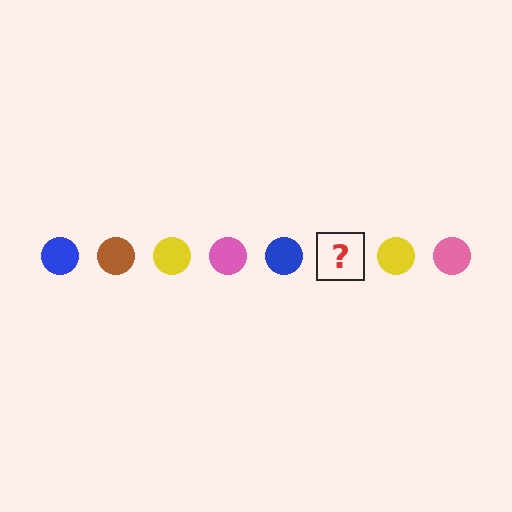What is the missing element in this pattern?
The missing element is a brown circle.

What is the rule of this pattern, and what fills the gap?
The rule is that the pattern cycles through blue, brown, yellow, pink circles. The gap should be filled with a brown circle.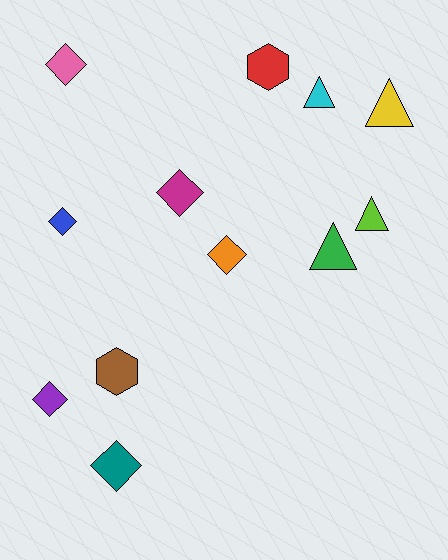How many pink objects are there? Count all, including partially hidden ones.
There is 1 pink object.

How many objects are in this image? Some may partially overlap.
There are 12 objects.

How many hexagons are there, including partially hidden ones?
There are 2 hexagons.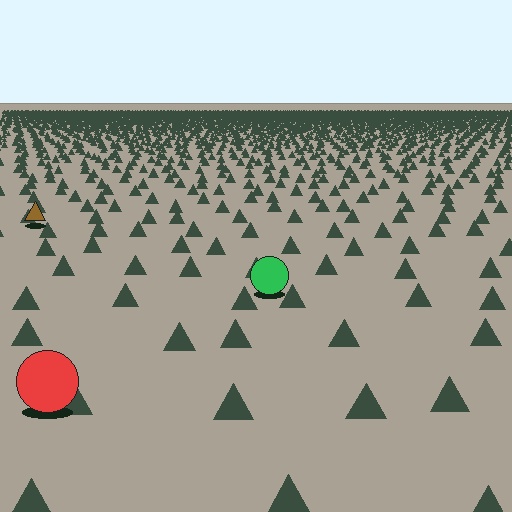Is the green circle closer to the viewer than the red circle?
No. The red circle is closer — you can tell from the texture gradient: the ground texture is coarser near it.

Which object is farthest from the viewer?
The brown triangle is farthest from the viewer. It appears smaller and the ground texture around it is denser.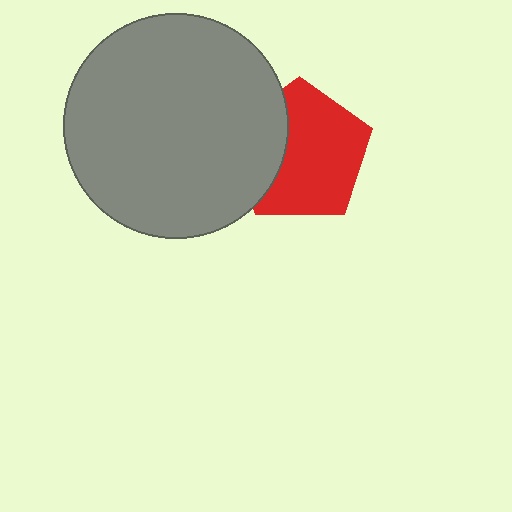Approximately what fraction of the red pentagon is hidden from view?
Roughly 31% of the red pentagon is hidden behind the gray circle.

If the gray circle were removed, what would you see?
You would see the complete red pentagon.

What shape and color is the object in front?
The object in front is a gray circle.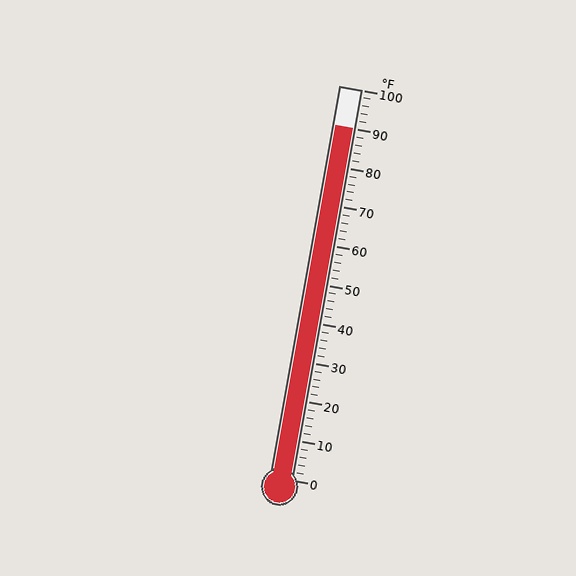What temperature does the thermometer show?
The thermometer shows approximately 90°F.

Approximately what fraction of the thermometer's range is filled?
The thermometer is filled to approximately 90% of its range.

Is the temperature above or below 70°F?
The temperature is above 70°F.